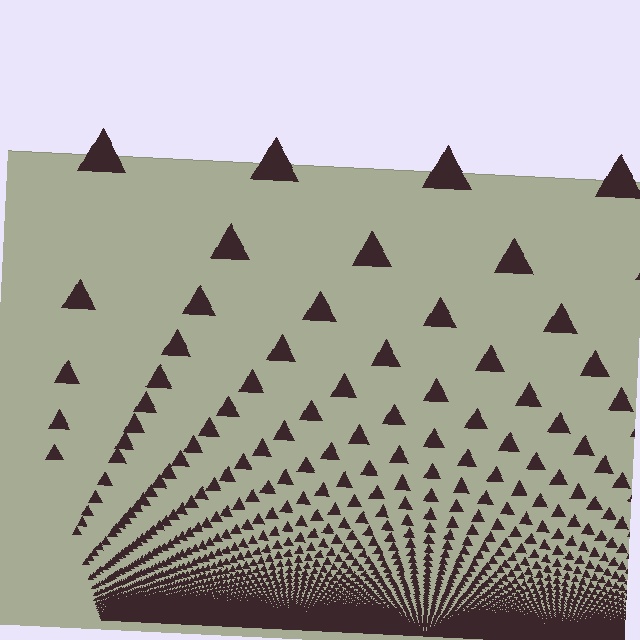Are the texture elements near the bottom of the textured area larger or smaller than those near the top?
Smaller. The gradient is inverted — elements near the bottom are smaller and denser.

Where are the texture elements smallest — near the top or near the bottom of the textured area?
Near the bottom.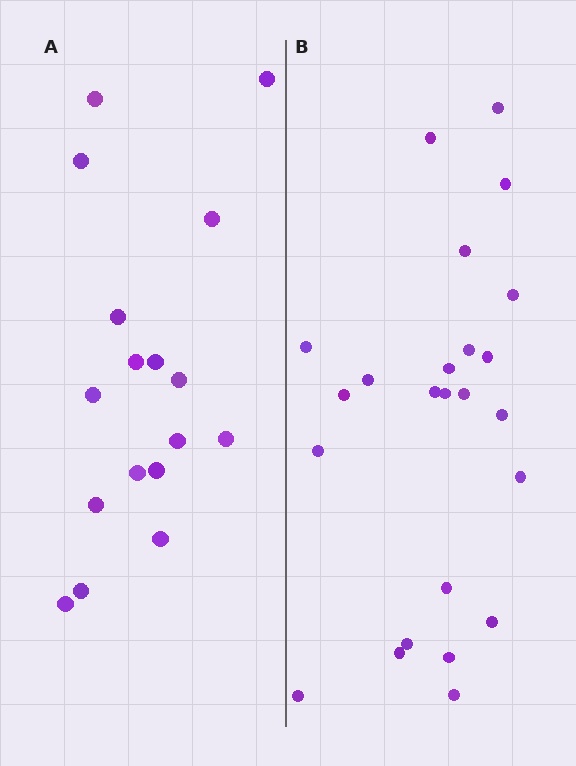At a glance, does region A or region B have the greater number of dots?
Region B (the right region) has more dots.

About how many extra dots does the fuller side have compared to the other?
Region B has roughly 8 or so more dots than region A.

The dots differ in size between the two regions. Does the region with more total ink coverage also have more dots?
No. Region A has more total ink coverage because its dots are larger, but region B actually contains more individual dots. Total area can be misleading — the number of items is what matters here.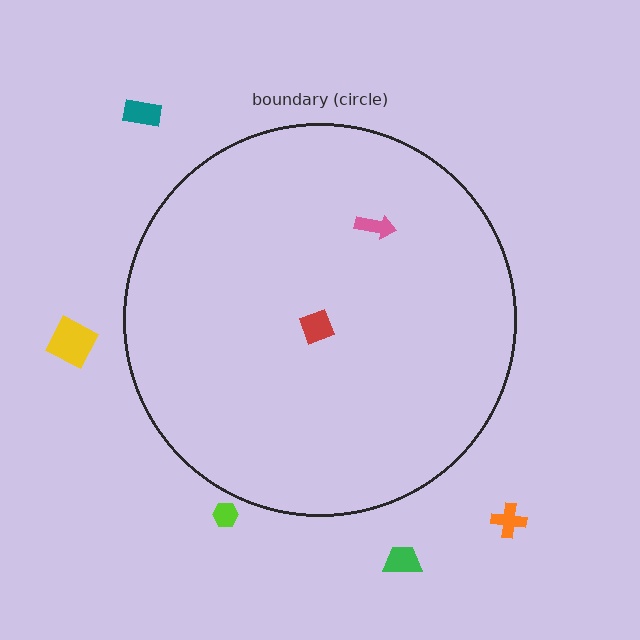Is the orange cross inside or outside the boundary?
Outside.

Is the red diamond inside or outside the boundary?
Inside.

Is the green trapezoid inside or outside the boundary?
Outside.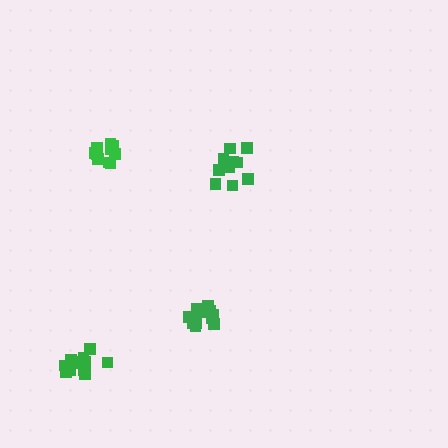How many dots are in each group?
Group 1: 13 dots, Group 2: 13 dots, Group 3: 11 dots, Group 4: 10 dots (47 total).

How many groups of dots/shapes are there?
There are 4 groups.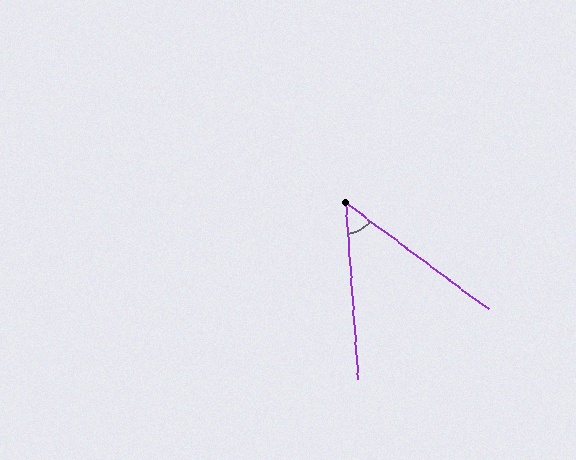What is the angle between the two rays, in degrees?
Approximately 49 degrees.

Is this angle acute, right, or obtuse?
It is acute.